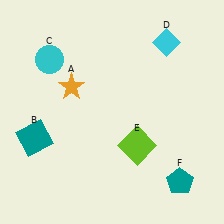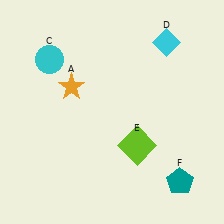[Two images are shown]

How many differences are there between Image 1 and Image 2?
There is 1 difference between the two images.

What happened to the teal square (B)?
The teal square (B) was removed in Image 2. It was in the bottom-left area of Image 1.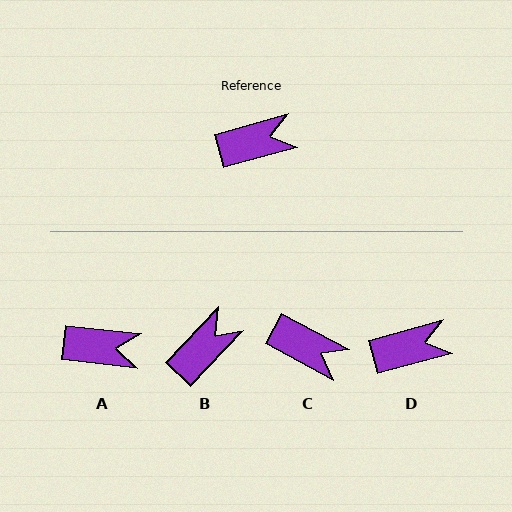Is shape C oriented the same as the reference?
No, it is off by about 43 degrees.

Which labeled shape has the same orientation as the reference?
D.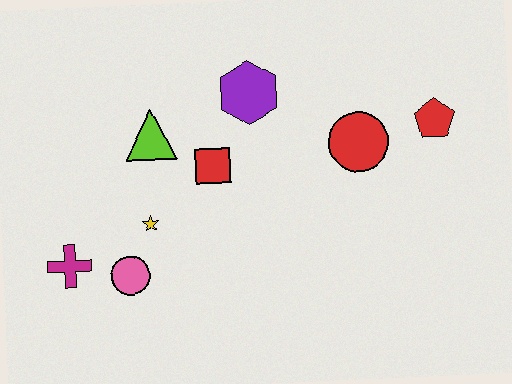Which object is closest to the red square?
The lime triangle is closest to the red square.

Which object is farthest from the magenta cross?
The red pentagon is farthest from the magenta cross.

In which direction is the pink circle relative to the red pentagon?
The pink circle is to the left of the red pentagon.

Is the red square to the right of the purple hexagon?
No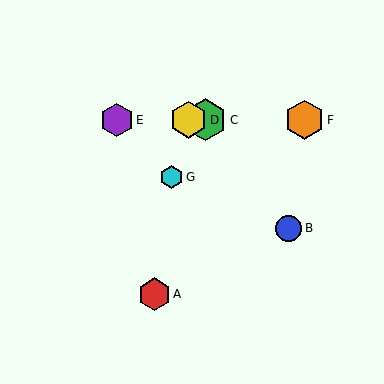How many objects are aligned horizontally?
4 objects (C, D, E, F) are aligned horizontally.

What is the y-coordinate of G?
Object G is at y≈177.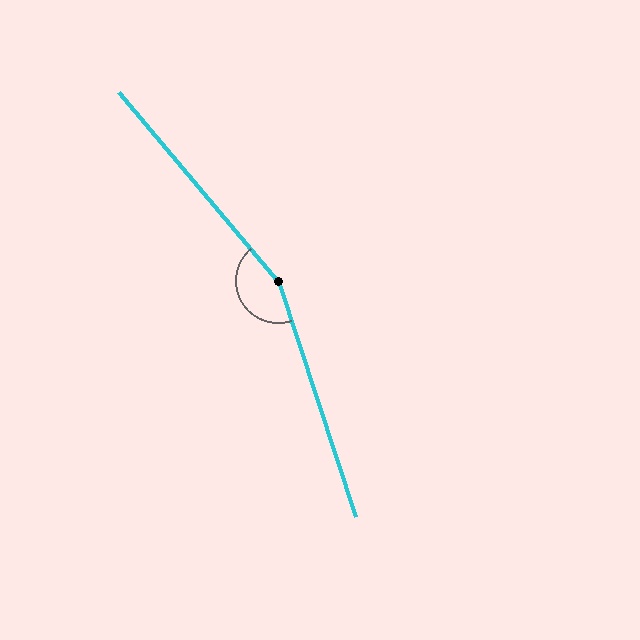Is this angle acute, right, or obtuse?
It is obtuse.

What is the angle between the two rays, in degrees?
Approximately 158 degrees.